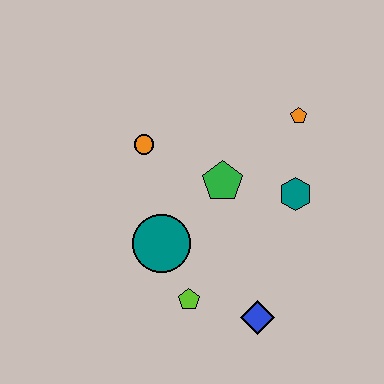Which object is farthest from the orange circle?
The blue diamond is farthest from the orange circle.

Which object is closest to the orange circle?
The green pentagon is closest to the orange circle.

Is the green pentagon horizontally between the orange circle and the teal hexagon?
Yes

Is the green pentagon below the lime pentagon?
No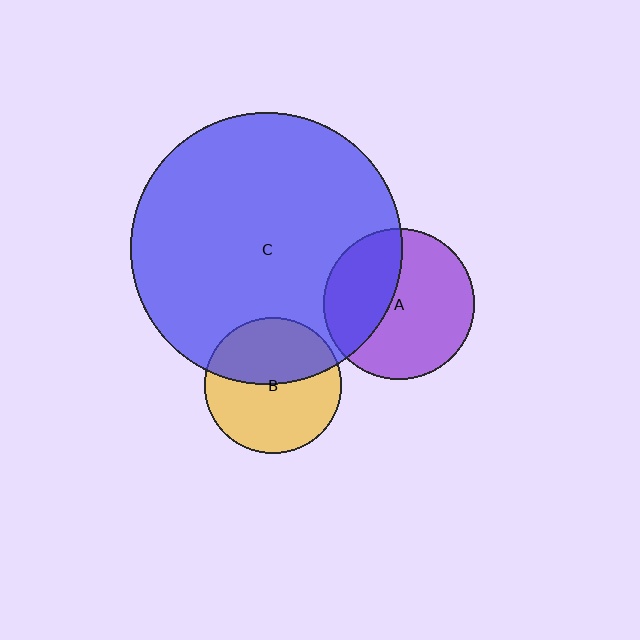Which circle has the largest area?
Circle C (blue).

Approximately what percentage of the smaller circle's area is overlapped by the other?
Approximately 40%.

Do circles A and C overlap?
Yes.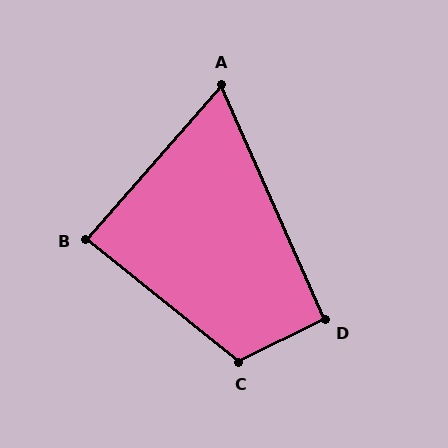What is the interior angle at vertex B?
Approximately 88 degrees (approximately right).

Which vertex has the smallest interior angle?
A, at approximately 65 degrees.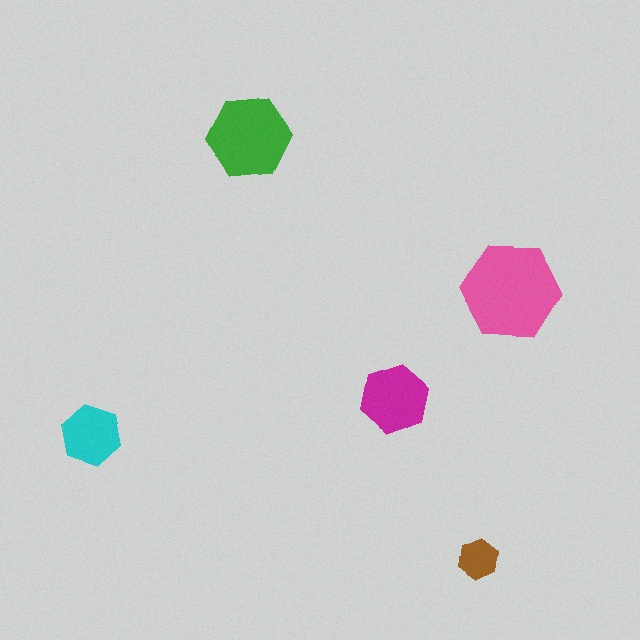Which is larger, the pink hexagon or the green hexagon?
The pink one.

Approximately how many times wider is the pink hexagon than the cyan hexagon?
About 1.5 times wider.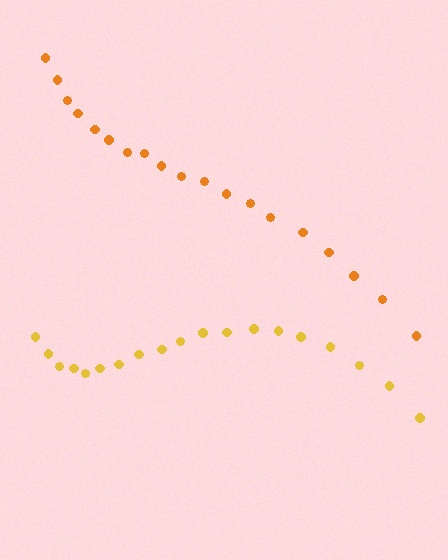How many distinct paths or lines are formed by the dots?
There are 2 distinct paths.